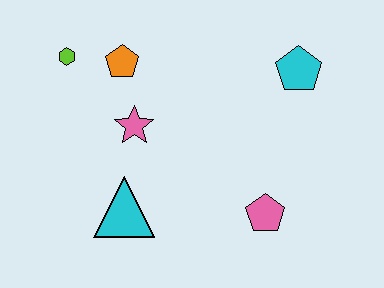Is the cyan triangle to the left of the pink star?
Yes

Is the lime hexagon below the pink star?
No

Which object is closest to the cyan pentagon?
The pink pentagon is closest to the cyan pentagon.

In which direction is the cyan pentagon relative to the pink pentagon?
The cyan pentagon is above the pink pentagon.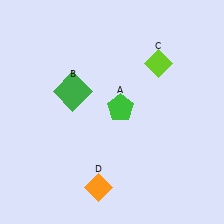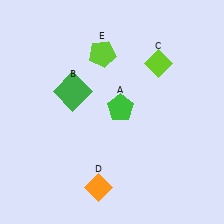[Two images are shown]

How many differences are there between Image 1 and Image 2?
There is 1 difference between the two images.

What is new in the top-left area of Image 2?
A lime pentagon (E) was added in the top-left area of Image 2.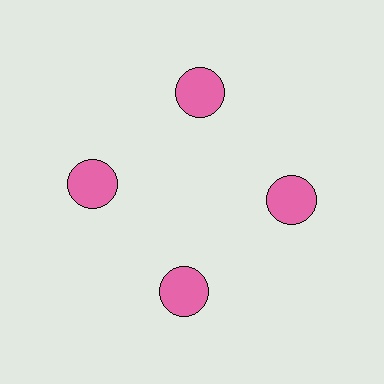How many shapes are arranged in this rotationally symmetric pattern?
There are 4 shapes, arranged in 4 groups of 1.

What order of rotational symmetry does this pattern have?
This pattern has 4-fold rotational symmetry.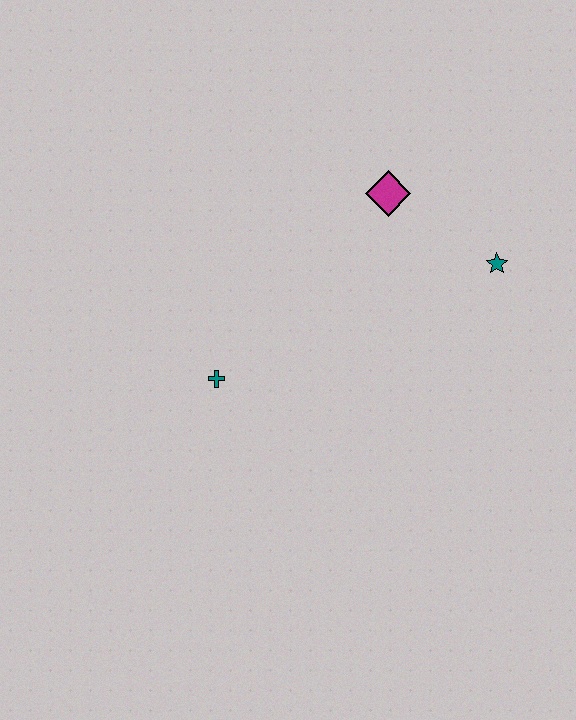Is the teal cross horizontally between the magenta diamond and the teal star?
No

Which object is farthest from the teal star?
The teal cross is farthest from the teal star.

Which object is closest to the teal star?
The magenta diamond is closest to the teal star.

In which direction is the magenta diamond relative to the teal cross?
The magenta diamond is above the teal cross.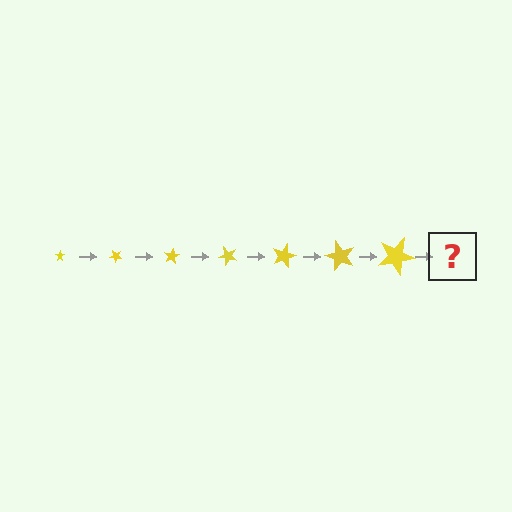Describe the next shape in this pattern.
It should be a star, larger than the previous one and rotated 280 degrees from the start.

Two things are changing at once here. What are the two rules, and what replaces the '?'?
The two rules are that the star grows larger each step and it rotates 40 degrees each step. The '?' should be a star, larger than the previous one and rotated 280 degrees from the start.